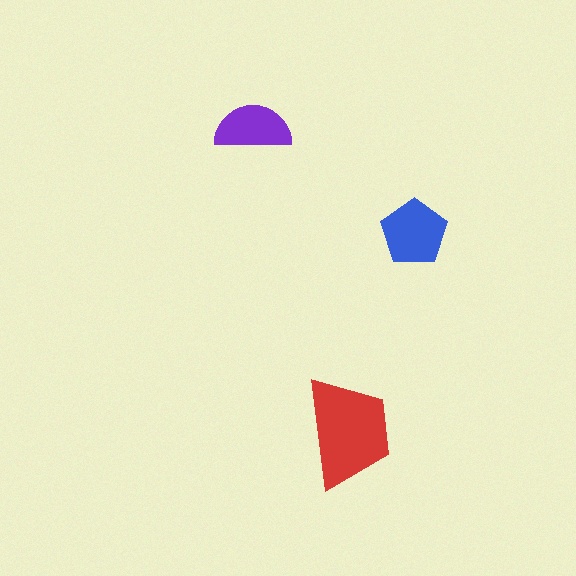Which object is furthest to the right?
The blue pentagon is rightmost.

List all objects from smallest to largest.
The purple semicircle, the blue pentagon, the red trapezoid.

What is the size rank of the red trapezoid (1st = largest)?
1st.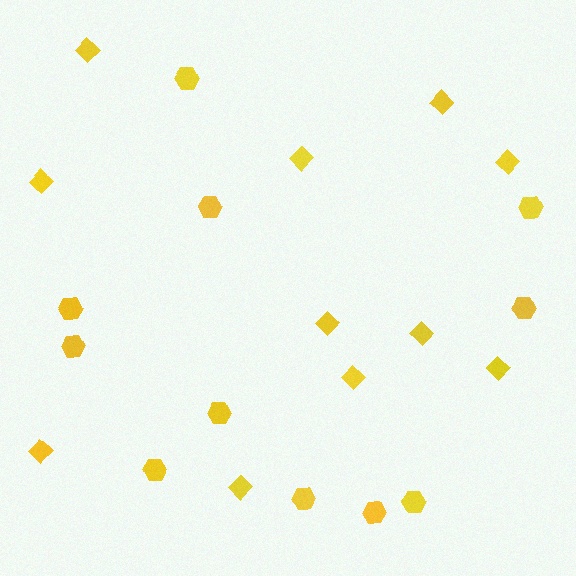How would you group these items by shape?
There are 2 groups: one group of diamonds (11) and one group of hexagons (11).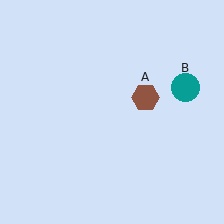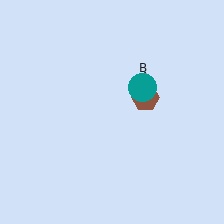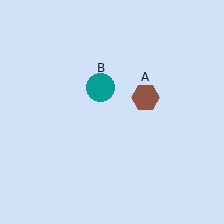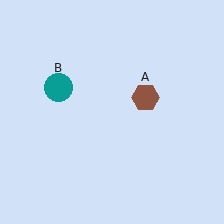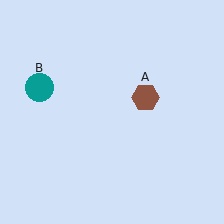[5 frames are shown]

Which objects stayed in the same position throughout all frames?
Brown hexagon (object A) remained stationary.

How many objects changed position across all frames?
1 object changed position: teal circle (object B).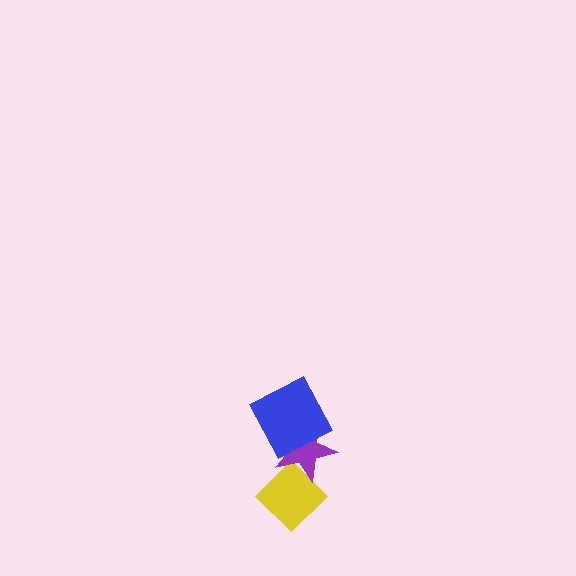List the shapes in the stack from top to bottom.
From top to bottom: the blue square, the purple star, the yellow diamond.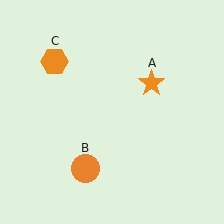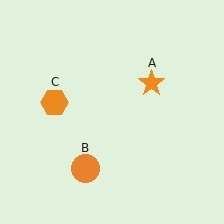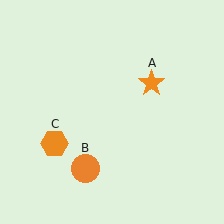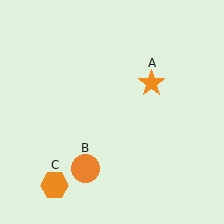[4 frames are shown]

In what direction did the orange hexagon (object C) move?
The orange hexagon (object C) moved down.